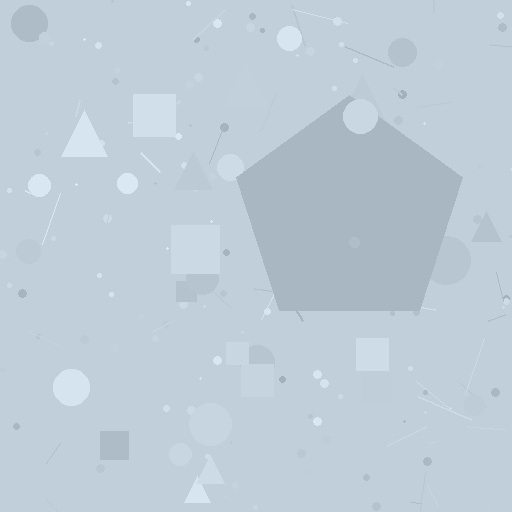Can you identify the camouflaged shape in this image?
The camouflaged shape is a pentagon.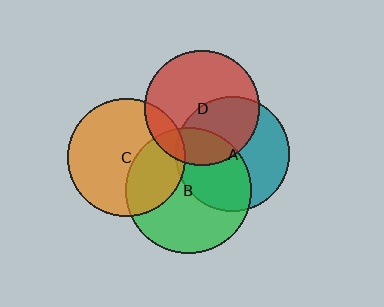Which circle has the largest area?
Circle B (green).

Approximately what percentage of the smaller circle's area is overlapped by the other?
Approximately 35%.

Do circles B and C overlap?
Yes.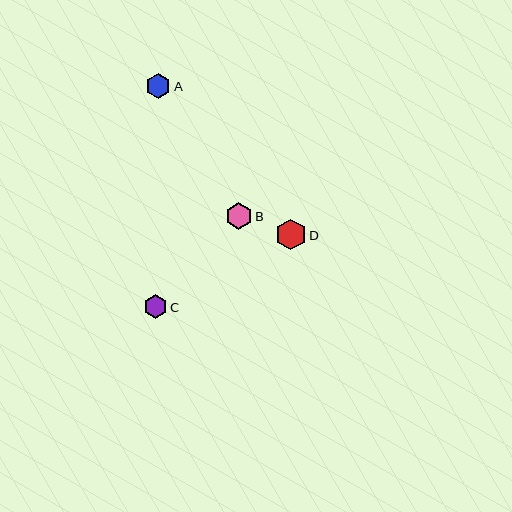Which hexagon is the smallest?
Hexagon C is the smallest with a size of approximately 23 pixels.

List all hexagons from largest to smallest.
From largest to smallest: D, B, A, C.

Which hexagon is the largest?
Hexagon D is the largest with a size of approximately 30 pixels.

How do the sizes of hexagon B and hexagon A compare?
Hexagon B and hexagon A are approximately the same size.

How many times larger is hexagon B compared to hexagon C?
Hexagon B is approximately 1.1 times the size of hexagon C.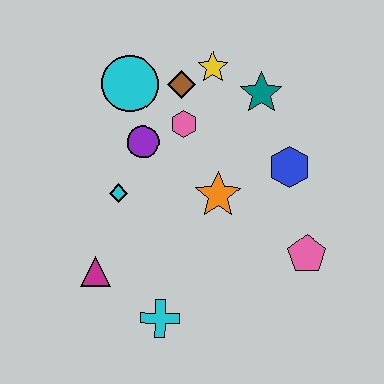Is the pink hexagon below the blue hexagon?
No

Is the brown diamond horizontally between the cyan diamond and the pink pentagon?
Yes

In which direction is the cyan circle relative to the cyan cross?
The cyan circle is above the cyan cross.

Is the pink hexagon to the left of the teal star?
Yes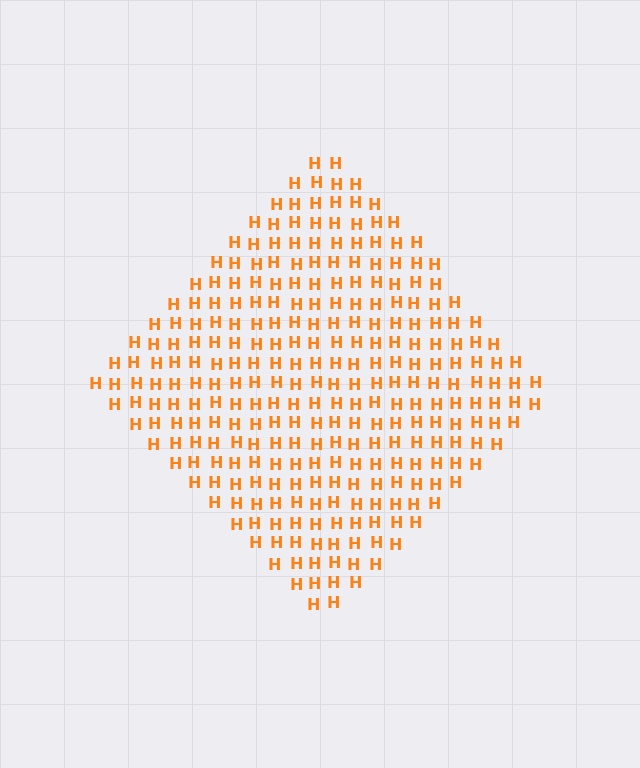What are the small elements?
The small elements are letter H's.